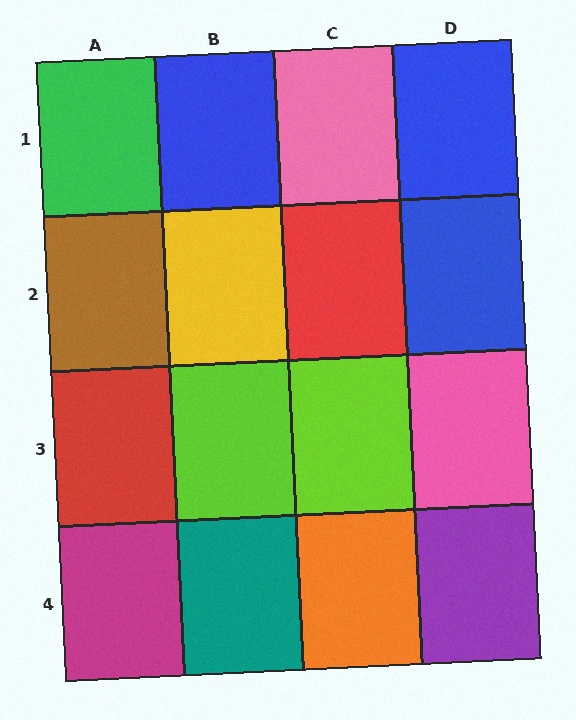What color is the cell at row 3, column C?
Lime.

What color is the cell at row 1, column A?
Green.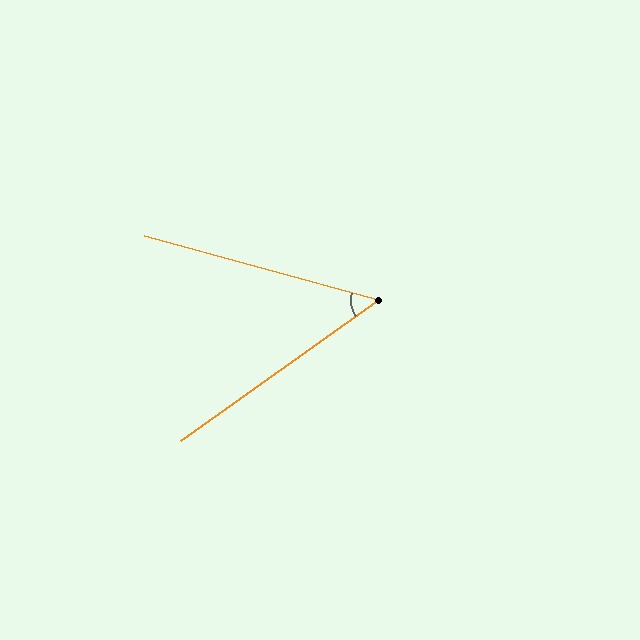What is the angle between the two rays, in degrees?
Approximately 51 degrees.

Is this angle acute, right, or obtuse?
It is acute.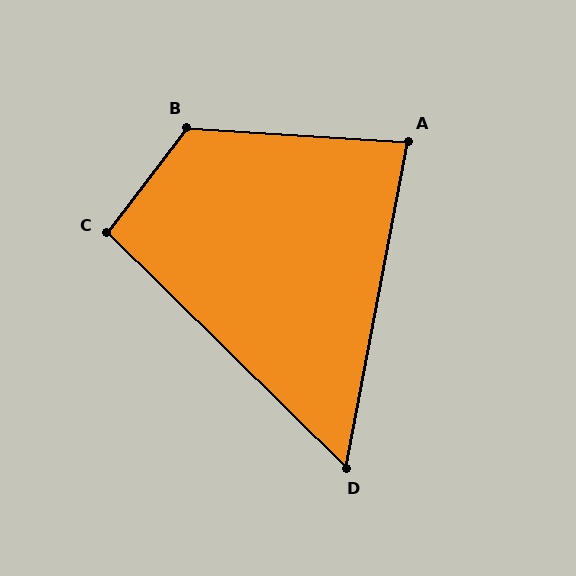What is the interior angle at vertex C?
Approximately 97 degrees (obtuse).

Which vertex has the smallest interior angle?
D, at approximately 56 degrees.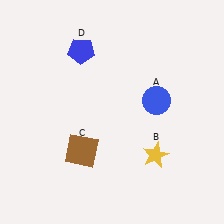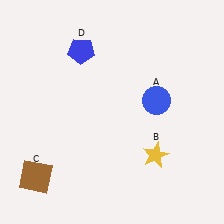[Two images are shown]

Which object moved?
The brown square (C) moved left.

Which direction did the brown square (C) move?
The brown square (C) moved left.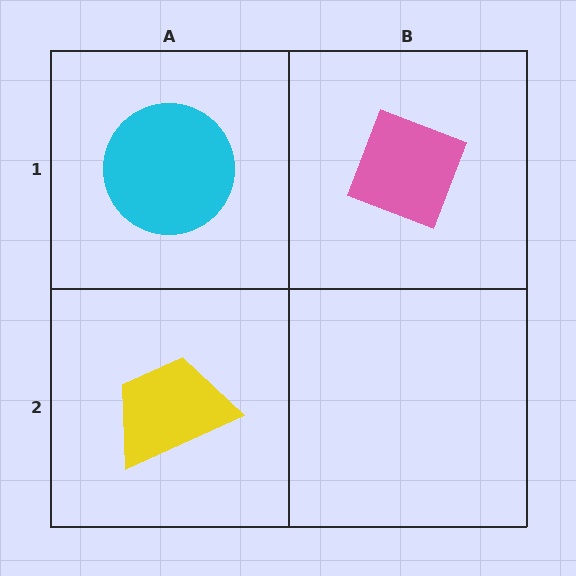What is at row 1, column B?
A pink diamond.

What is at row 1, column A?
A cyan circle.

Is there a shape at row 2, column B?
No, that cell is empty.